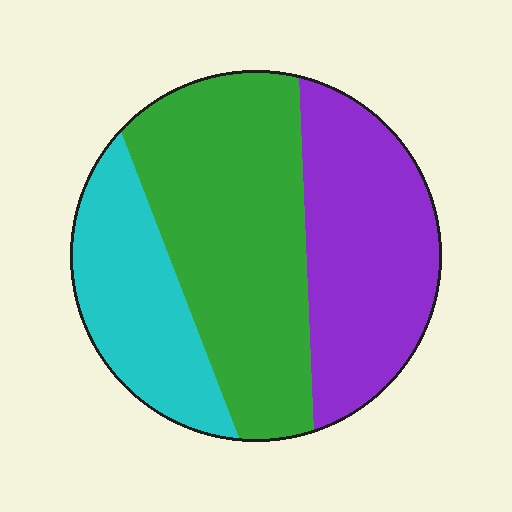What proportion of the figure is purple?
Purple takes up about one third (1/3) of the figure.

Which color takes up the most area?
Green, at roughly 45%.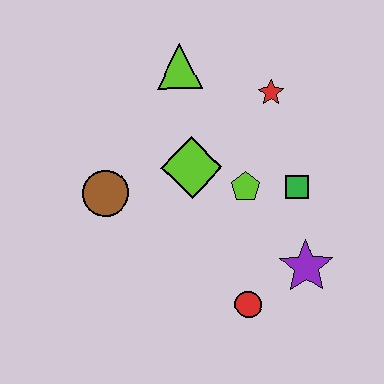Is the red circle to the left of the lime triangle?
No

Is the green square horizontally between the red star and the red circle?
No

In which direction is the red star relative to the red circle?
The red star is above the red circle.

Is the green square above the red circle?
Yes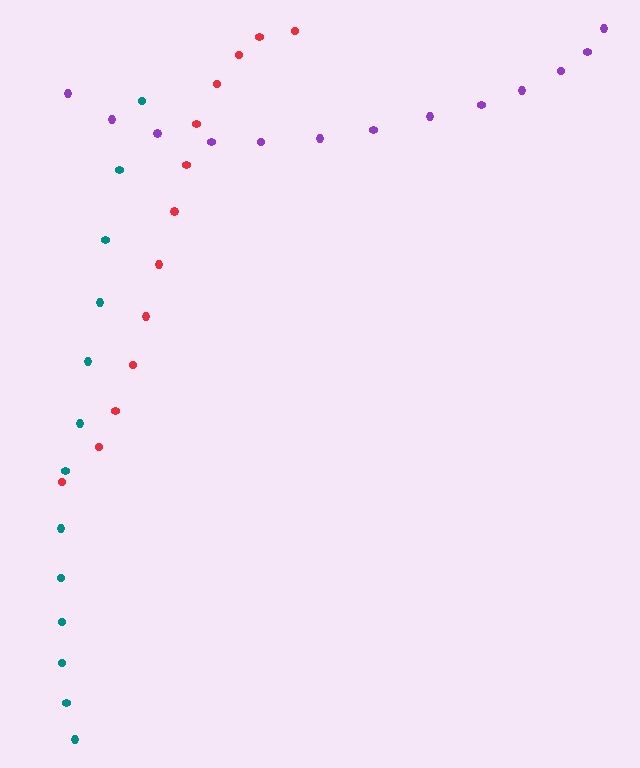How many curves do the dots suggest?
There are 3 distinct paths.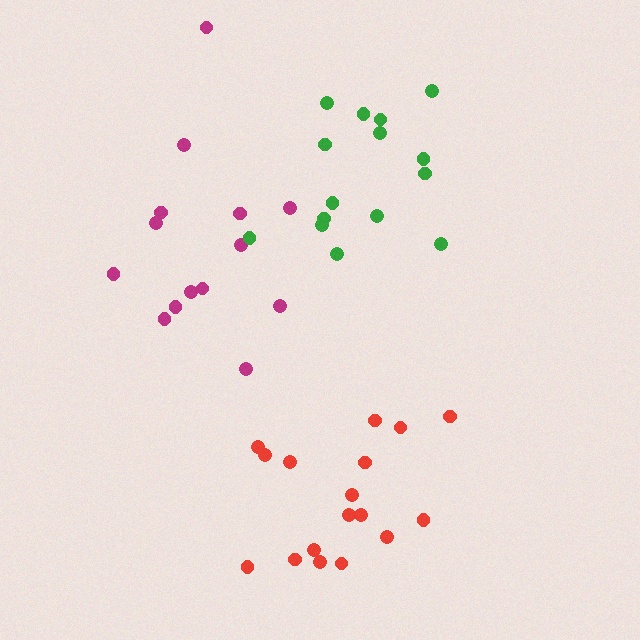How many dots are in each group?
Group 1: 14 dots, Group 2: 17 dots, Group 3: 15 dots (46 total).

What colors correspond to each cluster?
The clusters are colored: magenta, red, green.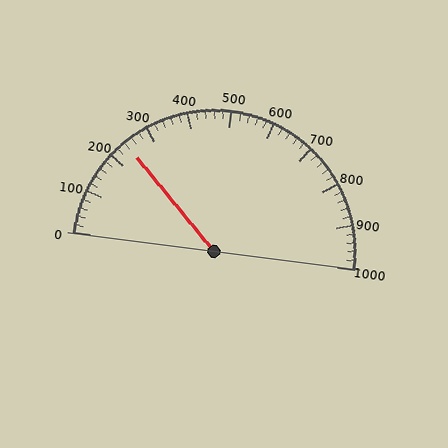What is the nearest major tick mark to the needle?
The nearest major tick mark is 200.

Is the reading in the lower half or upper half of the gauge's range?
The reading is in the lower half of the range (0 to 1000).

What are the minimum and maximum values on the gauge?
The gauge ranges from 0 to 1000.